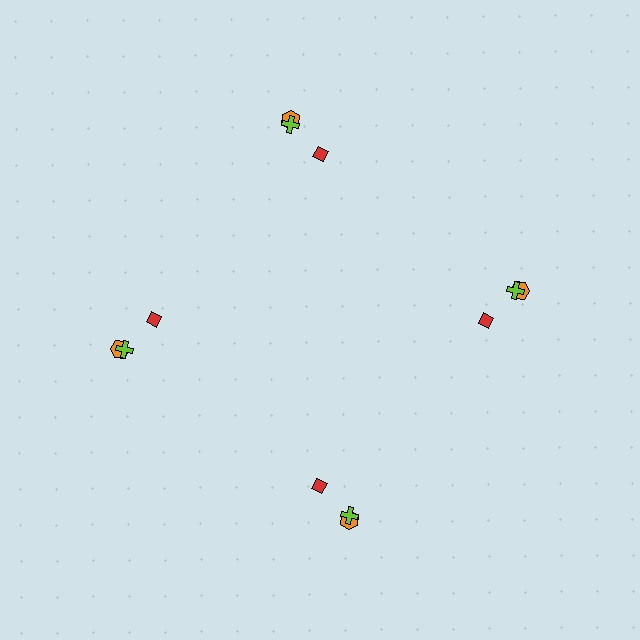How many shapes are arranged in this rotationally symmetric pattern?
There are 12 shapes, arranged in 4 groups of 3.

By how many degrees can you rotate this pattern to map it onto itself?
The pattern maps onto itself every 90 degrees of rotation.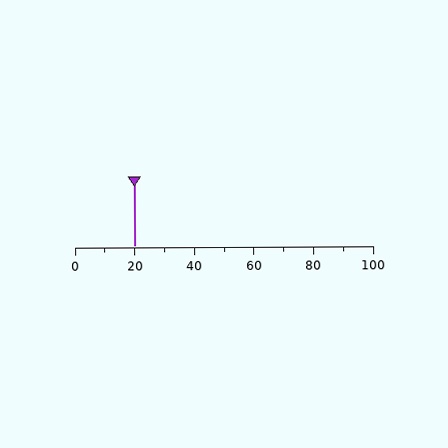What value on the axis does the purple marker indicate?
The marker indicates approximately 20.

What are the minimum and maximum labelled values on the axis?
The axis runs from 0 to 100.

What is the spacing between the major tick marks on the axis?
The major ticks are spaced 20 apart.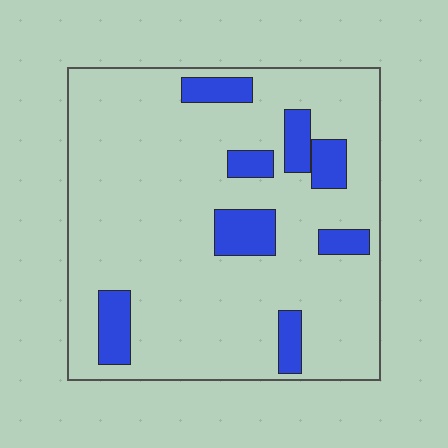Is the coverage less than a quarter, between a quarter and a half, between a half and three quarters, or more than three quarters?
Less than a quarter.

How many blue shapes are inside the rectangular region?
8.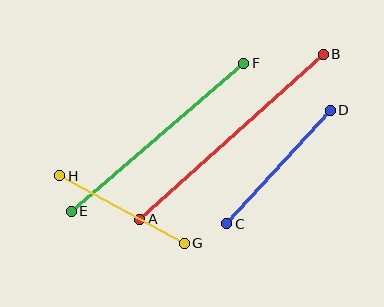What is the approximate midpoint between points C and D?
The midpoint is at approximately (279, 167) pixels.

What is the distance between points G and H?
The distance is approximately 142 pixels.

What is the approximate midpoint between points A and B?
The midpoint is at approximately (232, 137) pixels.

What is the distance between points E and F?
The distance is approximately 227 pixels.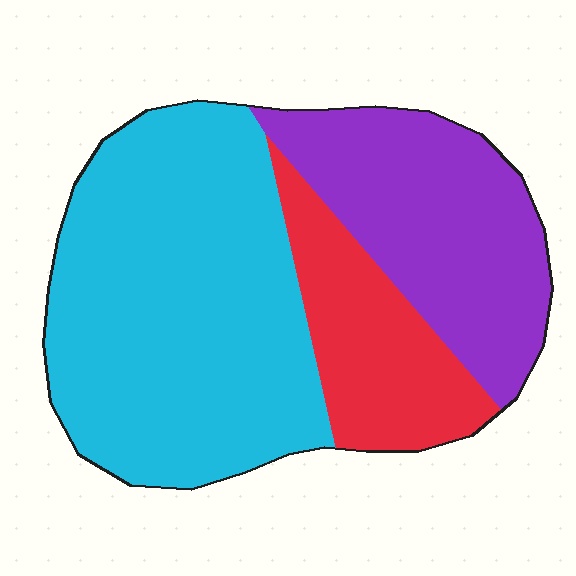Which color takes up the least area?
Red, at roughly 20%.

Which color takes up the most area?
Cyan, at roughly 55%.